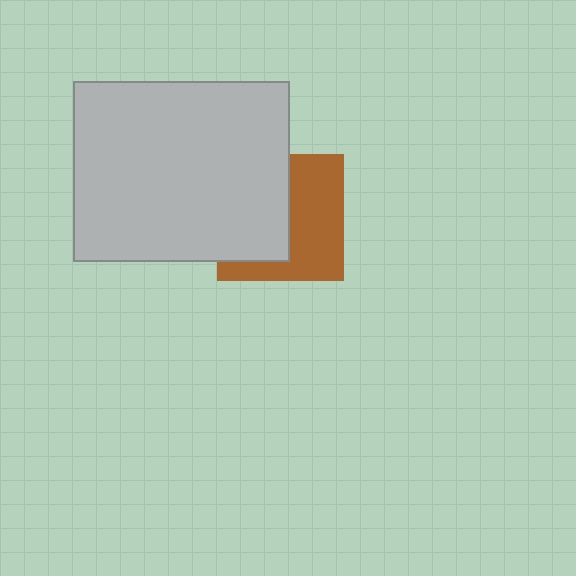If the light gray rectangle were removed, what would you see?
You would see the complete brown square.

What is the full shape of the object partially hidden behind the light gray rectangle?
The partially hidden object is a brown square.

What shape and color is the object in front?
The object in front is a light gray rectangle.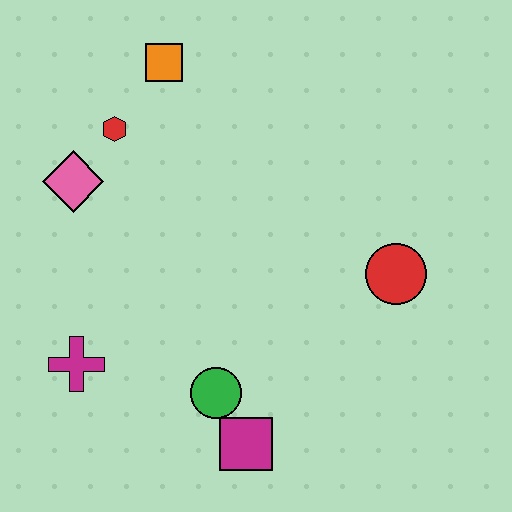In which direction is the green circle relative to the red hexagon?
The green circle is below the red hexagon.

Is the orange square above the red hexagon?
Yes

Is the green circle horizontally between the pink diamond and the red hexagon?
No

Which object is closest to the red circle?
The green circle is closest to the red circle.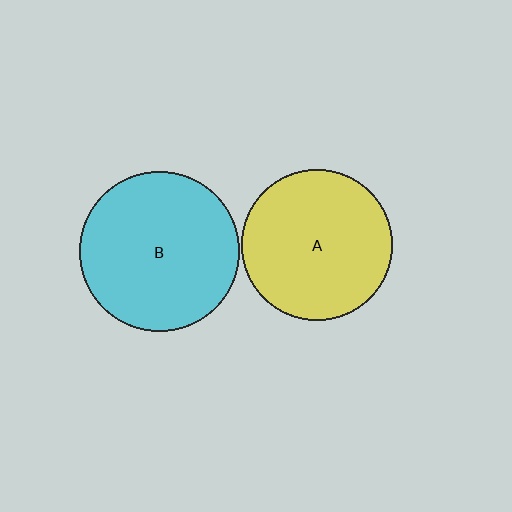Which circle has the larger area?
Circle B (cyan).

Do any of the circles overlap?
No, none of the circles overlap.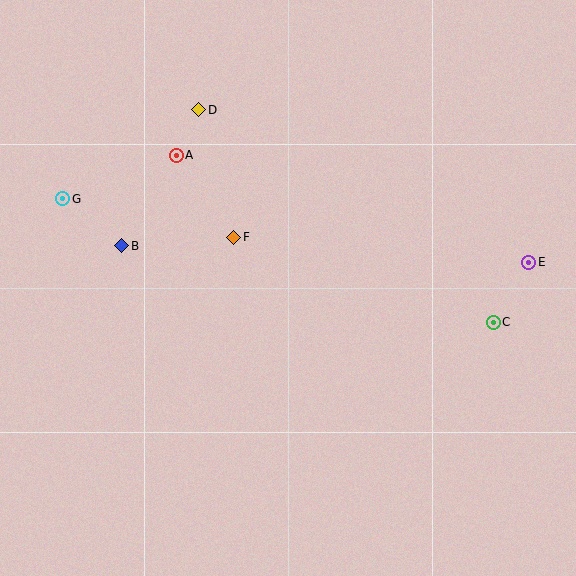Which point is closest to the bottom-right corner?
Point C is closest to the bottom-right corner.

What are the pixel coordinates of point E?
Point E is at (529, 262).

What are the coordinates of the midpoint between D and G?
The midpoint between D and G is at (131, 154).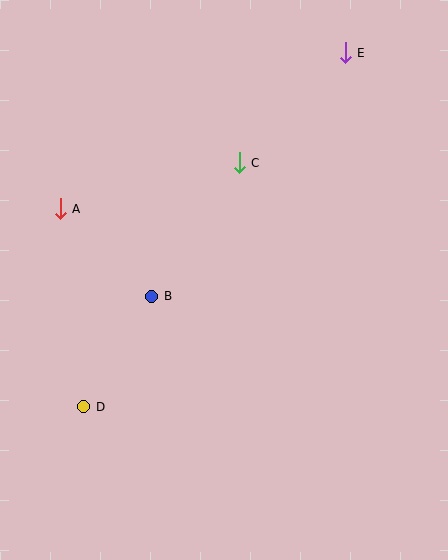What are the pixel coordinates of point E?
Point E is at (345, 53).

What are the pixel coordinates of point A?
Point A is at (60, 209).